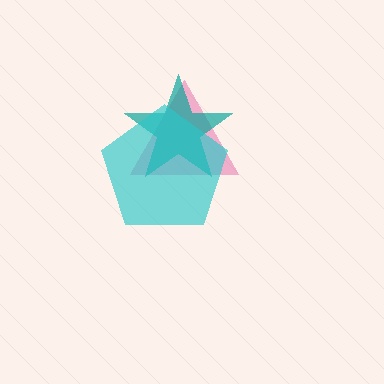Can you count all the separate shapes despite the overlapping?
Yes, there are 3 separate shapes.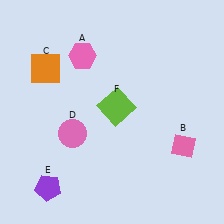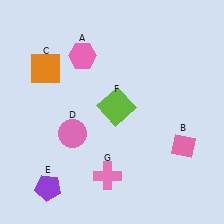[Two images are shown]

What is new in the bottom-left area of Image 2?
A pink cross (G) was added in the bottom-left area of Image 2.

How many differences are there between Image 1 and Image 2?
There is 1 difference between the two images.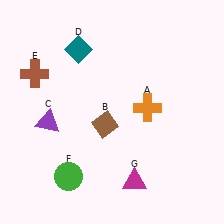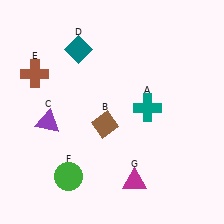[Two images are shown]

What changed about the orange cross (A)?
In Image 1, A is orange. In Image 2, it changed to teal.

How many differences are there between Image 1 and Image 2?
There is 1 difference between the two images.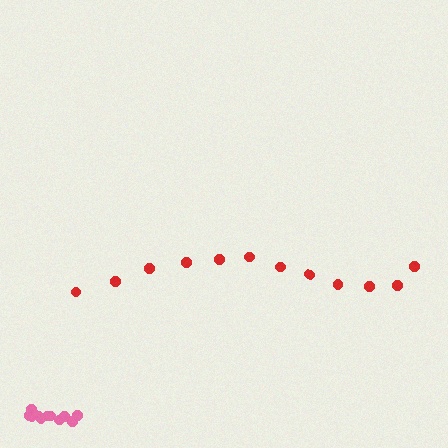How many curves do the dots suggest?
There are 2 distinct paths.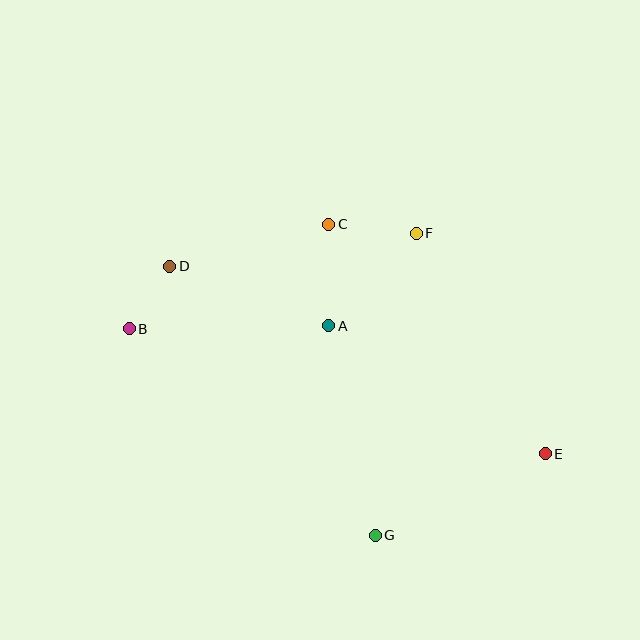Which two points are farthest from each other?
Points B and E are farthest from each other.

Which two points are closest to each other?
Points B and D are closest to each other.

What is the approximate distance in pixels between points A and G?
The distance between A and G is approximately 215 pixels.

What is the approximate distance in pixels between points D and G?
The distance between D and G is approximately 338 pixels.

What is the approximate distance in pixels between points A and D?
The distance between A and D is approximately 170 pixels.